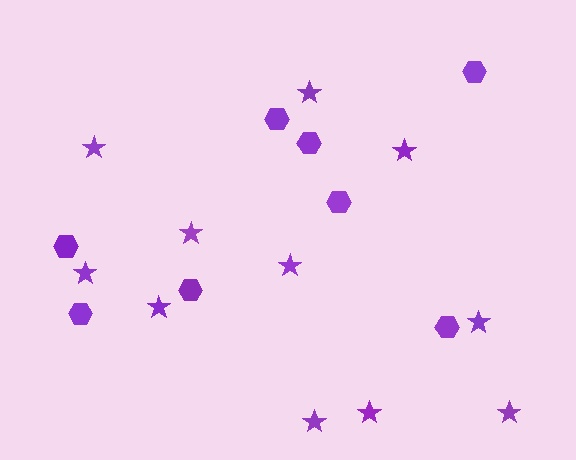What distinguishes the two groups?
There are 2 groups: one group of hexagons (8) and one group of stars (11).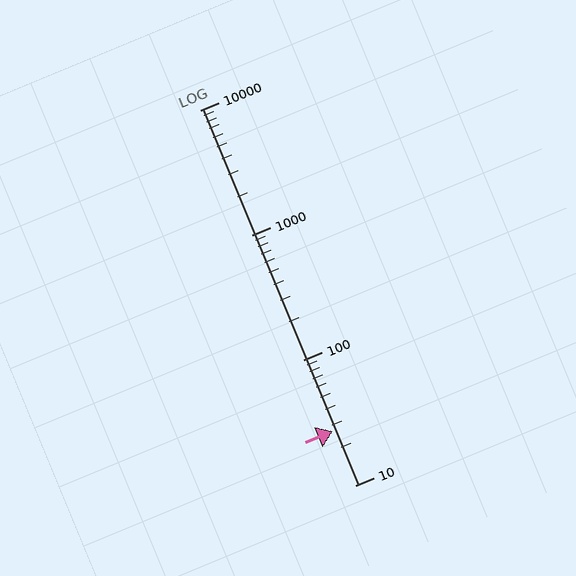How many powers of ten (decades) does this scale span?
The scale spans 3 decades, from 10 to 10000.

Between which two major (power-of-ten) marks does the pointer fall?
The pointer is between 10 and 100.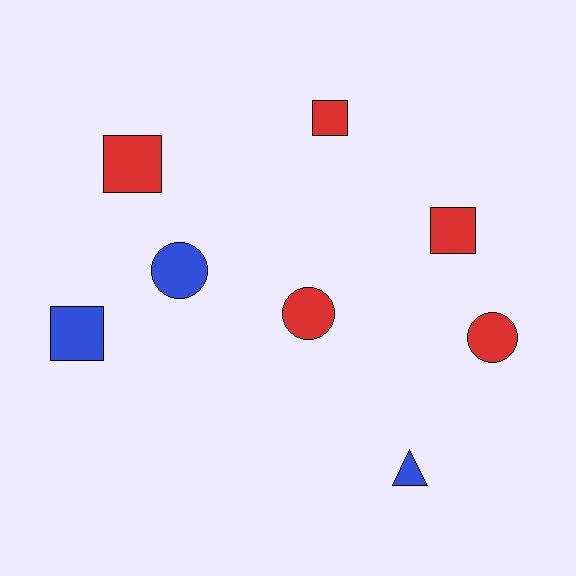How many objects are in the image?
There are 8 objects.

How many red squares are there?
There are 3 red squares.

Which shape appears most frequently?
Square, with 4 objects.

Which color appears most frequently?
Red, with 5 objects.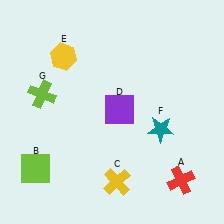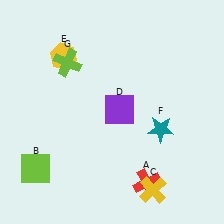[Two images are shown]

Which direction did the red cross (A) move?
The red cross (A) moved left.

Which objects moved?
The objects that moved are: the red cross (A), the yellow cross (C), the lime cross (G).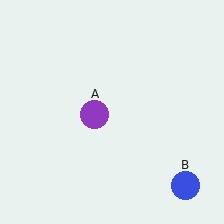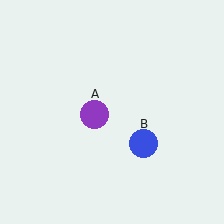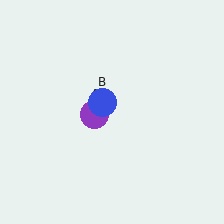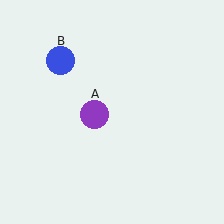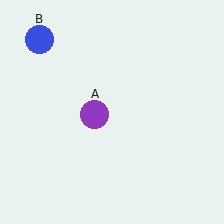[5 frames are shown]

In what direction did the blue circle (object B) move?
The blue circle (object B) moved up and to the left.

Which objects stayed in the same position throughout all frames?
Purple circle (object A) remained stationary.